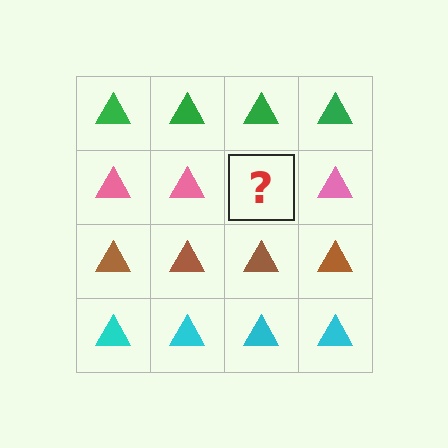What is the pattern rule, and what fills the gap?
The rule is that each row has a consistent color. The gap should be filled with a pink triangle.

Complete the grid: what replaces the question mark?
The question mark should be replaced with a pink triangle.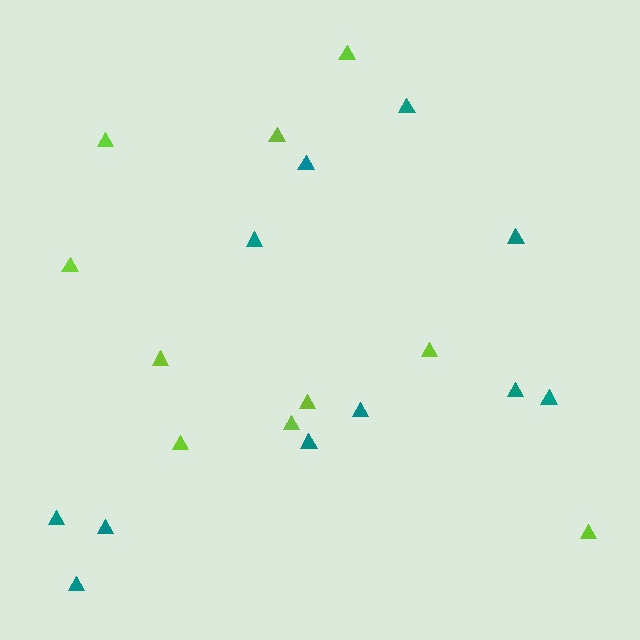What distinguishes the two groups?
There are 2 groups: one group of lime triangles (10) and one group of teal triangles (11).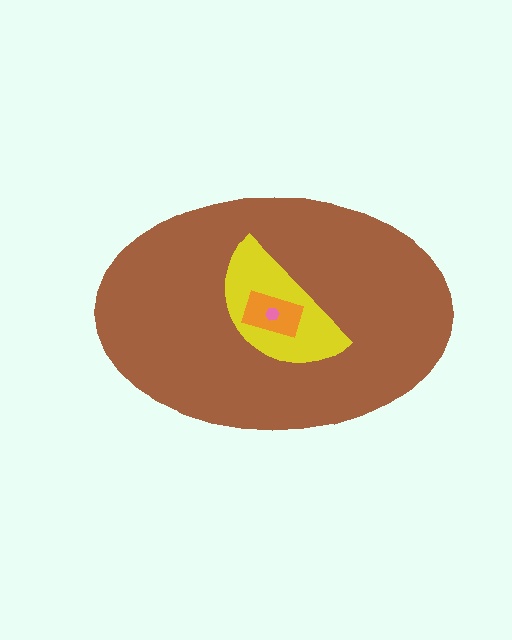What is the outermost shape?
The brown ellipse.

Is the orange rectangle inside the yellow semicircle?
Yes.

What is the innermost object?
The pink hexagon.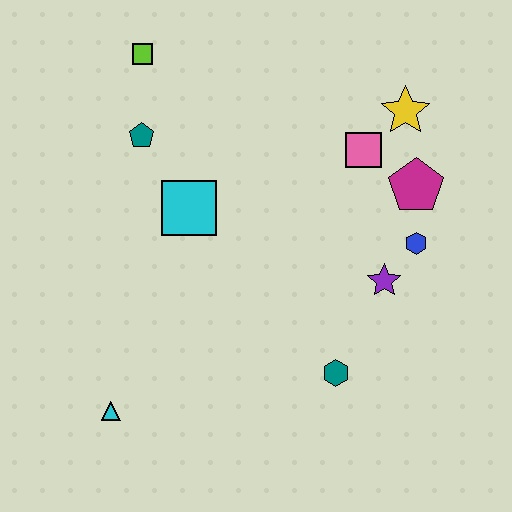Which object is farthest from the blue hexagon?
The cyan triangle is farthest from the blue hexagon.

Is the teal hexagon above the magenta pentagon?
No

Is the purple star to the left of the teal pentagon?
No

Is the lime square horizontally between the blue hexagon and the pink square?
No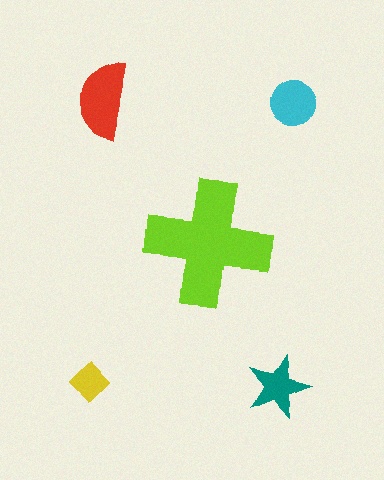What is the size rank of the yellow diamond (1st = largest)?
5th.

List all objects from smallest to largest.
The yellow diamond, the teal star, the cyan circle, the red semicircle, the lime cross.